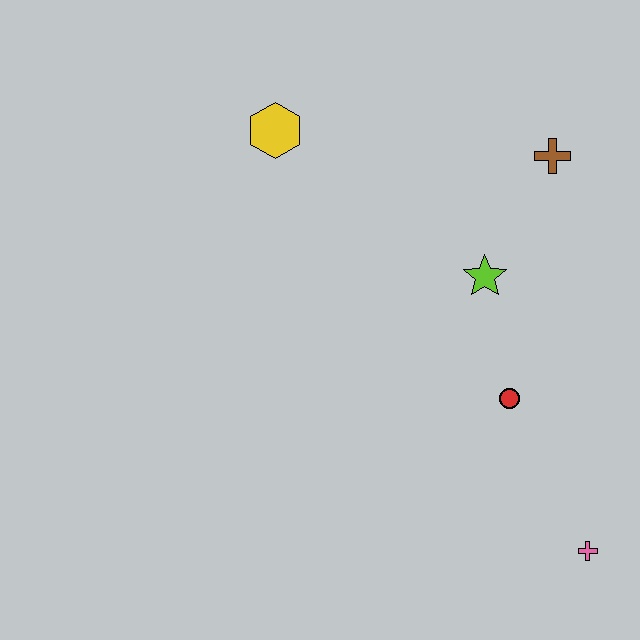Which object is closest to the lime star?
The red circle is closest to the lime star.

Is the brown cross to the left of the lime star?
No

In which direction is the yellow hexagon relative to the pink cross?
The yellow hexagon is above the pink cross.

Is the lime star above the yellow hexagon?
No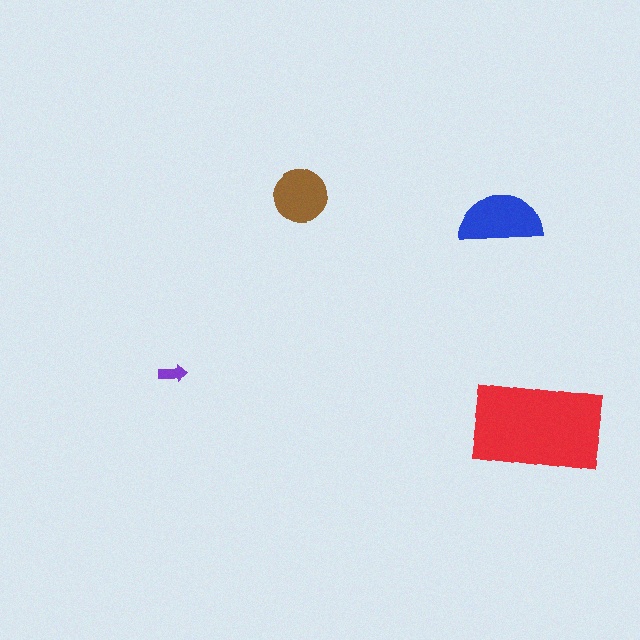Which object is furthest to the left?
The purple arrow is leftmost.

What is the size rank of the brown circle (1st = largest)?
3rd.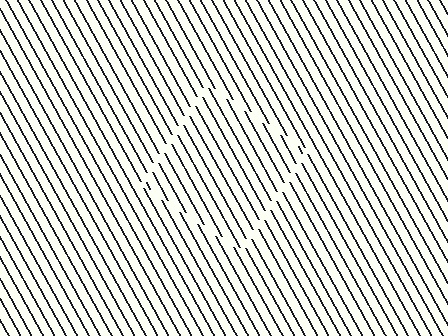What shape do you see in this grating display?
An illusory square. The interior of the shape contains the same grating, shifted by half a period — the contour is defined by the phase discontinuity where line-ends from the inner and outer gratings abut.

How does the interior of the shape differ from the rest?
The interior of the shape contains the same grating, shifted by half a period — the contour is defined by the phase discontinuity where line-ends from the inner and outer gratings abut.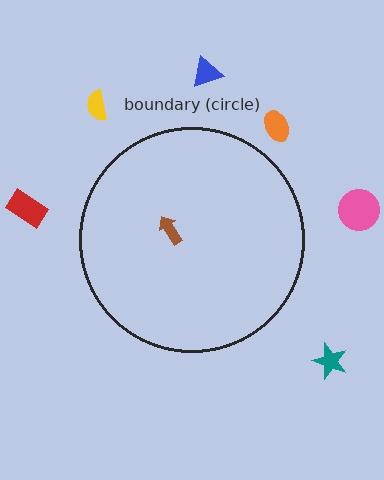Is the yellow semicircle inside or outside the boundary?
Outside.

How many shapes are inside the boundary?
1 inside, 6 outside.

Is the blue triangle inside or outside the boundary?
Outside.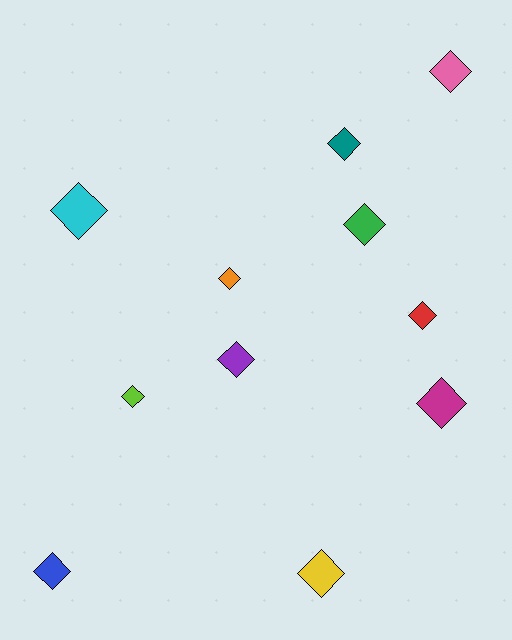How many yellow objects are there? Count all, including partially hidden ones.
There is 1 yellow object.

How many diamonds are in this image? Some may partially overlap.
There are 11 diamonds.